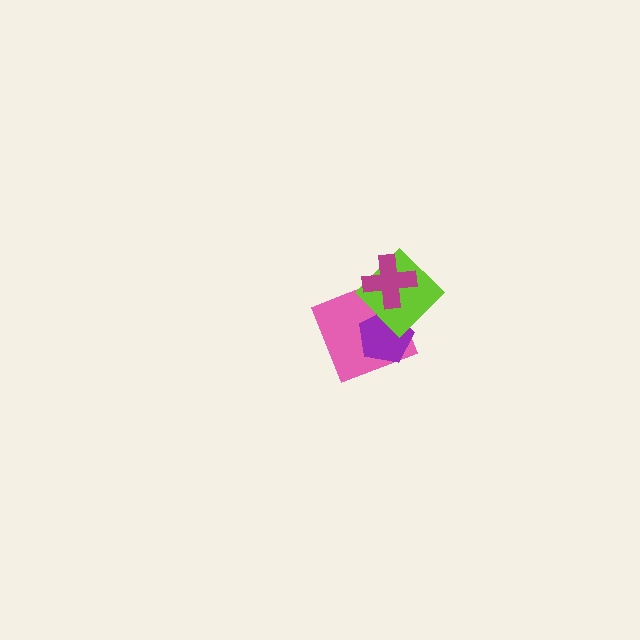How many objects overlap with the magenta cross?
2 objects overlap with the magenta cross.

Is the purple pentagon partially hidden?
Yes, it is partially covered by another shape.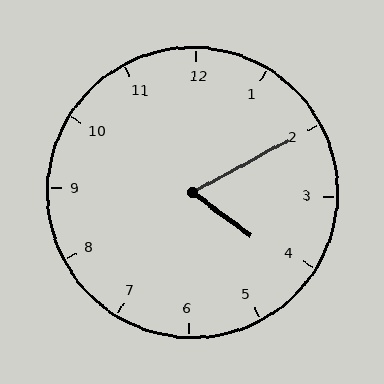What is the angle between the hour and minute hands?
Approximately 65 degrees.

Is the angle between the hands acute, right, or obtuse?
It is acute.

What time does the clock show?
4:10.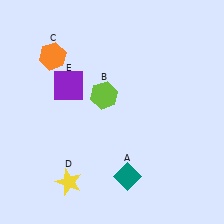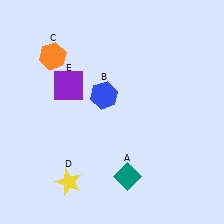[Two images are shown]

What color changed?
The hexagon (B) changed from lime in Image 1 to blue in Image 2.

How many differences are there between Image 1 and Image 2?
There is 1 difference between the two images.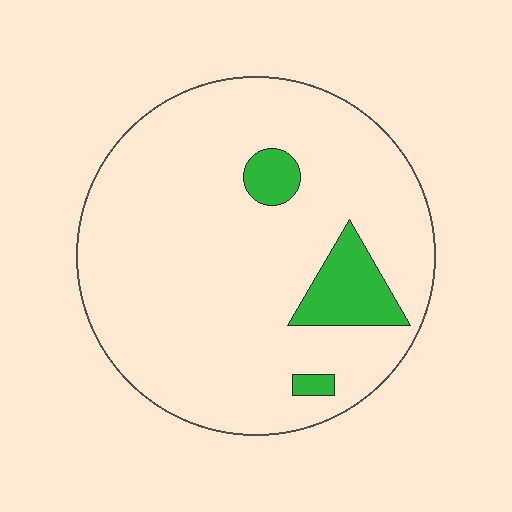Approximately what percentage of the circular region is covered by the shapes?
Approximately 10%.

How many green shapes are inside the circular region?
3.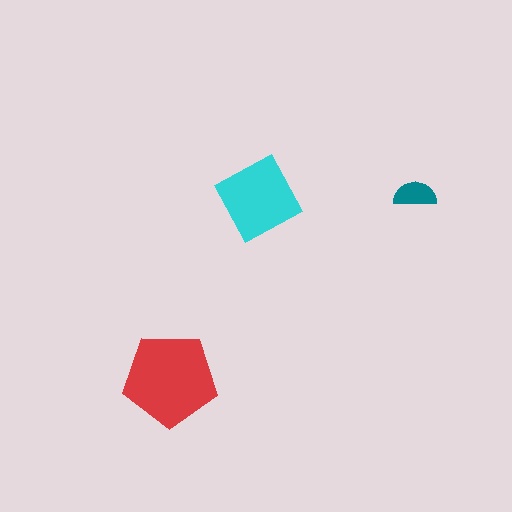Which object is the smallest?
The teal semicircle.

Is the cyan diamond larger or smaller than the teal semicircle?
Larger.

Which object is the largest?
The red pentagon.